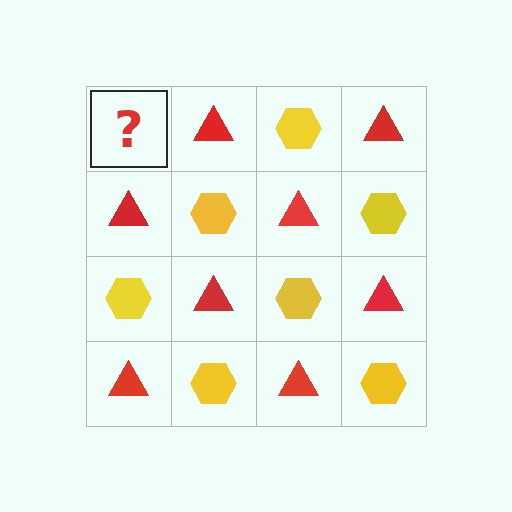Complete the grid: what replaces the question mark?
The question mark should be replaced with a yellow hexagon.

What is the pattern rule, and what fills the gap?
The rule is that it alternates yellow hexagon and red triangle in a checkerboard pattern. The gap should be filled with a yellow hexagon.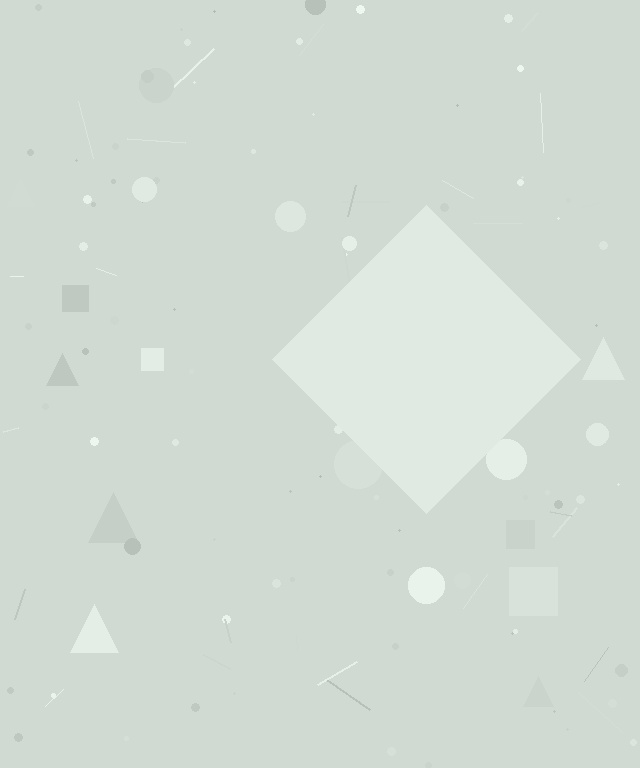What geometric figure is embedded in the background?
A diamond is embedded in the background.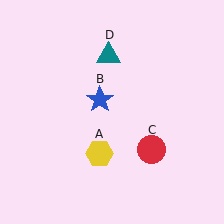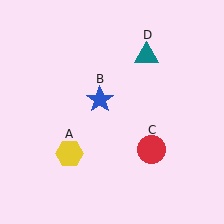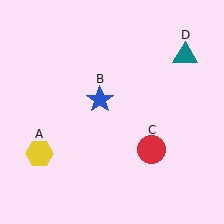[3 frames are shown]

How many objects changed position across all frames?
2 objects changed position: yellow hexagon (object A), teal triangle (object D).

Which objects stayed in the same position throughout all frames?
Blue star (object B) and red circle (object C) remained stationary.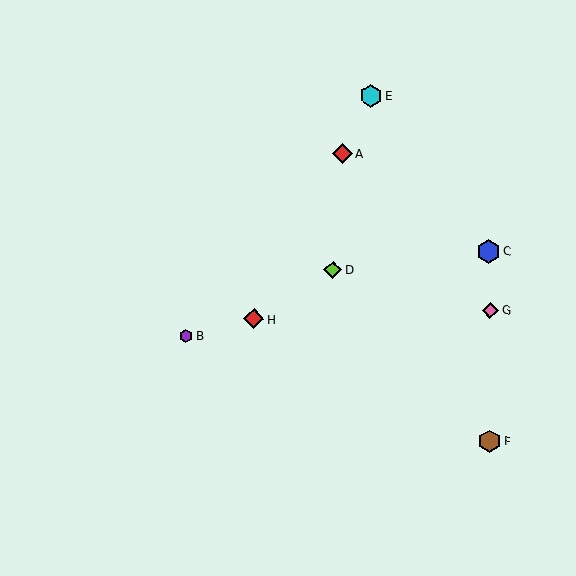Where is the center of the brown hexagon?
The center of the brown hexagon is at (489, 441).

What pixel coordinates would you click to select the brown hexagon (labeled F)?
Click at (489, 441) to select the brown hexagon F.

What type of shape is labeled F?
Shape F is a brown hexagon.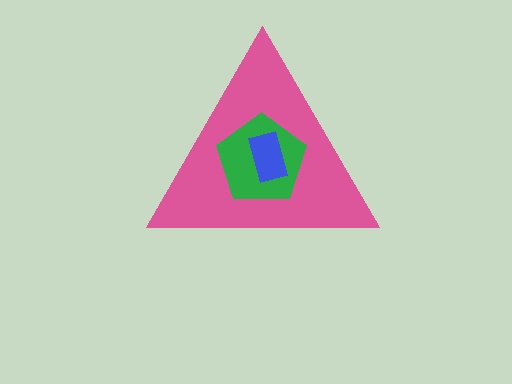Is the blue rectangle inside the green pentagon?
Yes.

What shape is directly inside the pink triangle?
The green pentagon.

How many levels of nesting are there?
3.